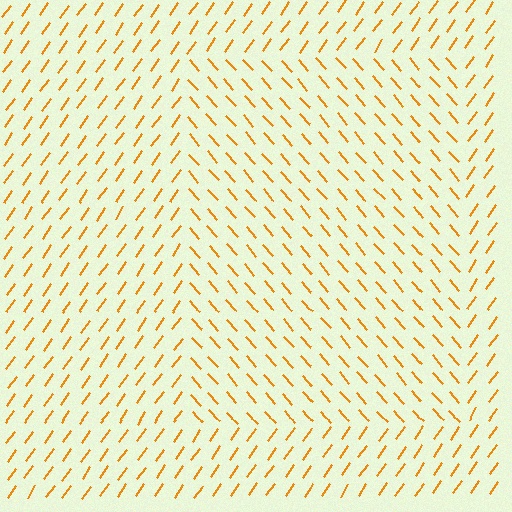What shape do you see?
I see a rectangle.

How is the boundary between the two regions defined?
The boundary is defined purely by a change in line orientation (approximately 76 degrees difference). All lines are the same color and thickness.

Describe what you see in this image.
The image is filled with small orange line segments. A rectangle region in the image has lines oriented differently from the surrounding lines, creating a visible texture boundary.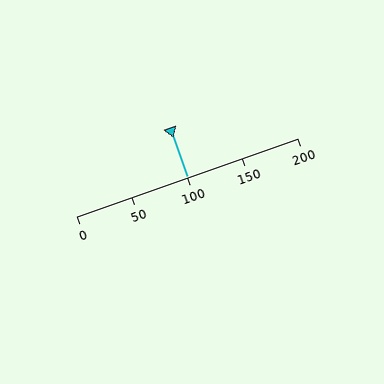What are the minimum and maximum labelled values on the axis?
The axis runs from 0 to 200.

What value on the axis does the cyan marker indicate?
The marker indicates approximately 100.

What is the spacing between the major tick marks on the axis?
The major ticks are spaced 50 apart.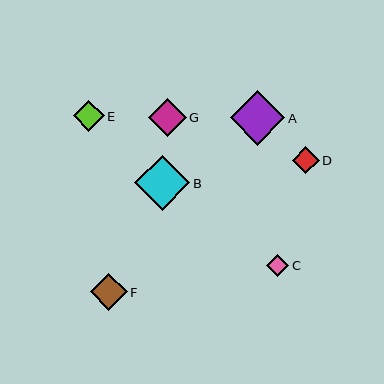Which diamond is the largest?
Diamond B is the largest with a size of approximately 55 pixels.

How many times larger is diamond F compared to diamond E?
Diamond F is approximately 1.2 times the size of diamond E.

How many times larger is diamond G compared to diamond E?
Diamond G is approximately 1.2 times the size of diamond E.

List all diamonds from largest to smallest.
From largest to smallest: B, A, G, F, E, D, C.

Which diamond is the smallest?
Diamond C is the smallest with a size of approximately 22 pixels.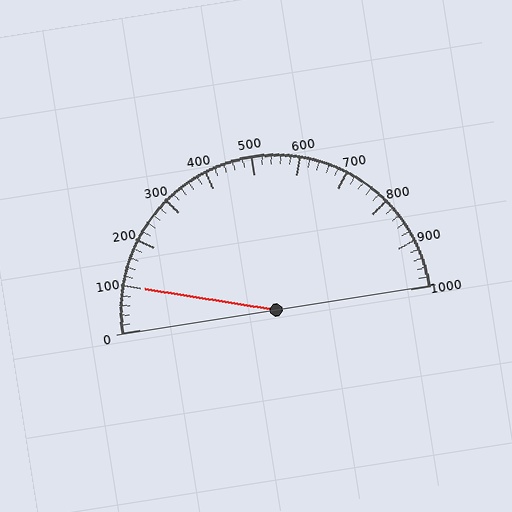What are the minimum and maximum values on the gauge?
The gauge ranges from 0 to 1000.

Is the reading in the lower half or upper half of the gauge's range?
The reading is in the lower half of the range (0 to 1000).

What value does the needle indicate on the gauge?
The needle indicates approximately 100.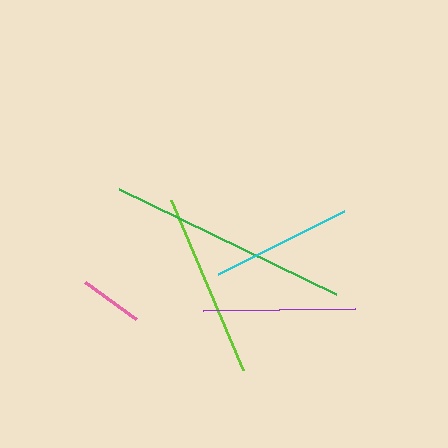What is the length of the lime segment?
The lime segment is approximately 184 pixels long.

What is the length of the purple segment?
The purple segment is approximately 152 pixels long.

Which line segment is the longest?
The green line is the longest at approximately 241 pixels.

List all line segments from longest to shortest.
From longest to shortest: green, lime, purple, cyan, pink.